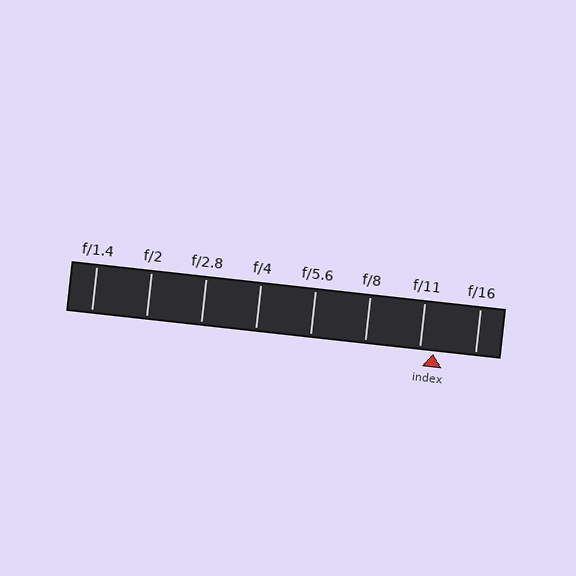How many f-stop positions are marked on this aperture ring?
There are 8 f-stop positions marked.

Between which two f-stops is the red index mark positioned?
The index mark is between f/11 and f/16.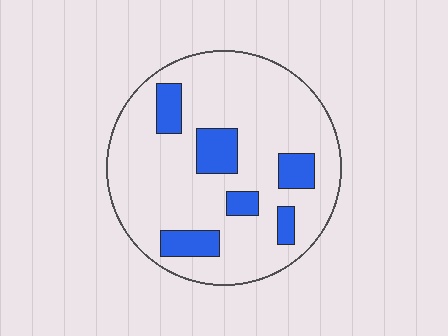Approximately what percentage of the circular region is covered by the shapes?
Approximately 20%.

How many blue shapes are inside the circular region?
6.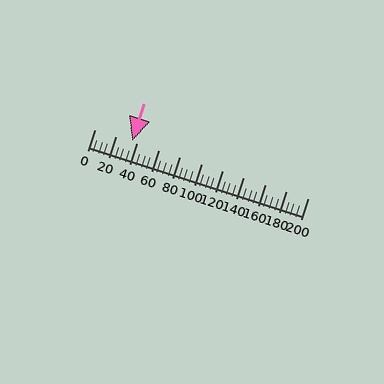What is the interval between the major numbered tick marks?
The major tick marks are spaced 20 units apart.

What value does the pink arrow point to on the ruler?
The pink arrow points to approximately 35.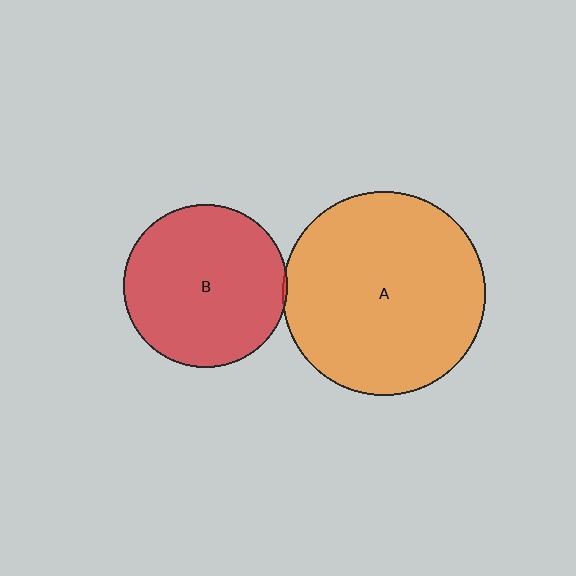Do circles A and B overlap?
Yes.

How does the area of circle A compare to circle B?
Approximately 1.6 times.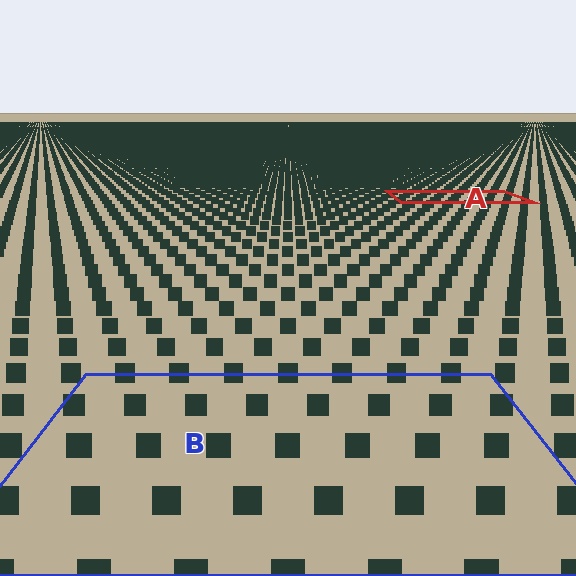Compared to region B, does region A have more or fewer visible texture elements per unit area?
Region A has more texture elements per unit area — they are packed more densely because it is farther away.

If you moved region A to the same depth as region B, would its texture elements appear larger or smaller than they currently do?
They would appear larger. At a closer depth, the same texture elements are projected at a bigger on-screen size.